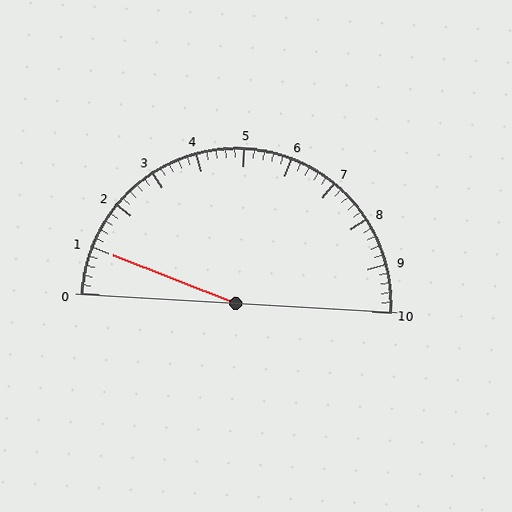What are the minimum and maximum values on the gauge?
The gauge ranges from 0 to 10.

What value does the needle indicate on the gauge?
The needle indicates approximately 1.0.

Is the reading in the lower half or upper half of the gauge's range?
The reading is in the lower half of the range (0 to 10).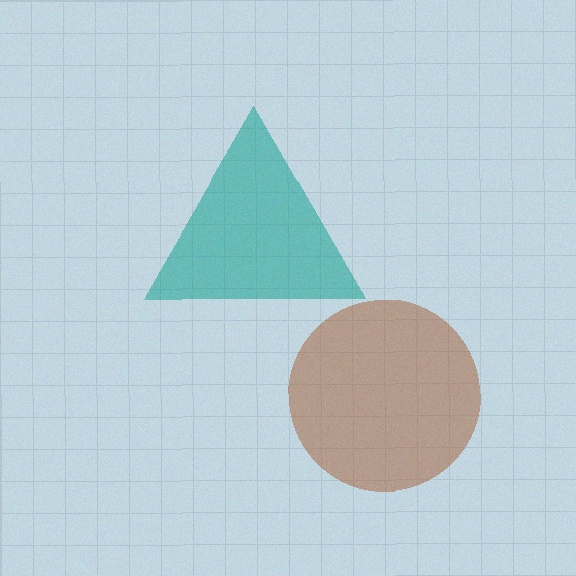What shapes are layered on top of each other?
The layered shapes are: a brown circle, a teal triangle.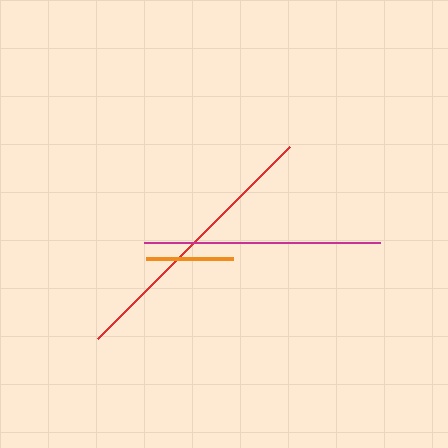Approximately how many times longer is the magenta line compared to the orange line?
The magenta line is approximately 2.7 times the length of the orange line.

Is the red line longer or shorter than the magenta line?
The red line is longer than the magenta line.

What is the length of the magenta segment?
The magenta segment is approximately 236 pixels long.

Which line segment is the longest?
The red line is the longest at approximately 271 pixels.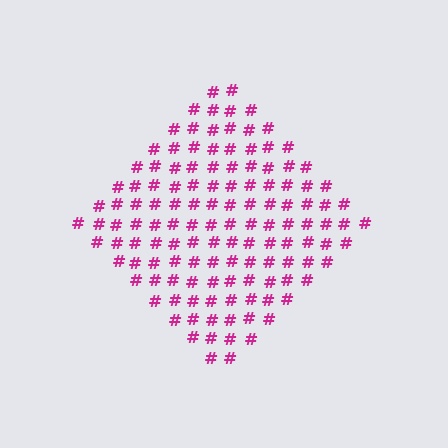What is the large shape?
The large shape is a diamond.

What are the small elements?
The small elements are hash symbols.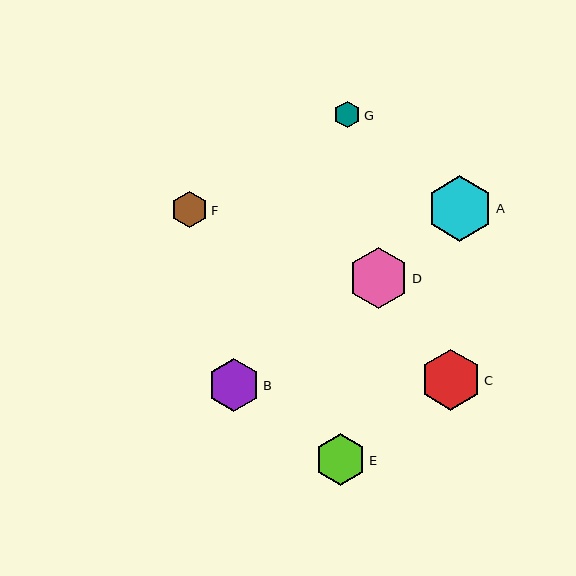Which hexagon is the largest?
Hexagon A is the largest with a size of approximately 66 pixels.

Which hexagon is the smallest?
Hexagon G is the smallest with a size of approximately 27 pixels.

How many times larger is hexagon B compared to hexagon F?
Hexagon B is approximately 1.5 times the size of hexagon F.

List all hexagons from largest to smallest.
From largest to smallest: A, C, D, B, E, F, G.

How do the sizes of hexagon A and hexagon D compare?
Hexagon A and hexagon D are approximately the same size.